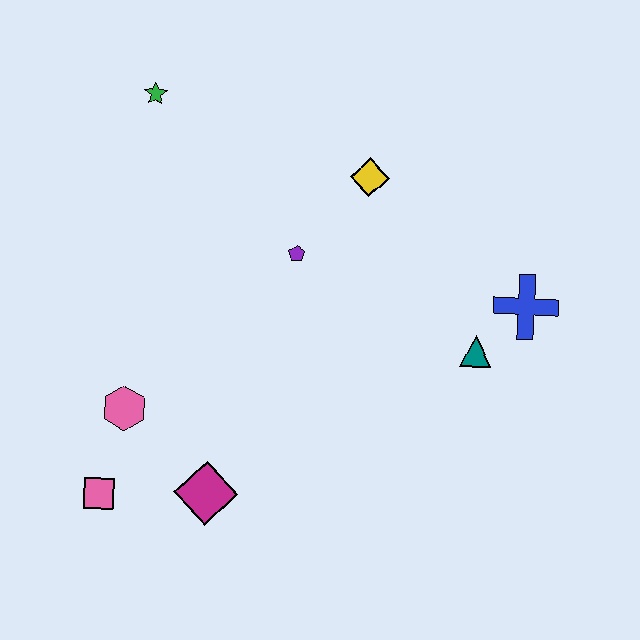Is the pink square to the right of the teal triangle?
No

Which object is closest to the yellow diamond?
The purple pentagon is closest to the yellow diamond.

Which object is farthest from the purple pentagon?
The pink square is farthest from the purple pentagon.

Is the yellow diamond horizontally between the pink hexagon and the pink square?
No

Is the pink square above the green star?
No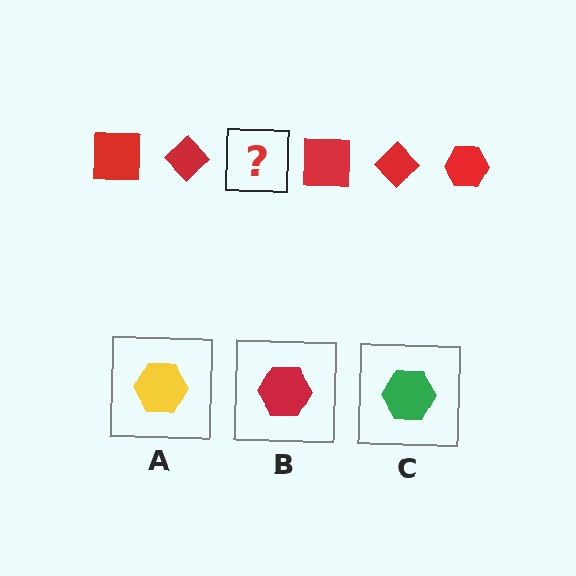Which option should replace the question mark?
Option B.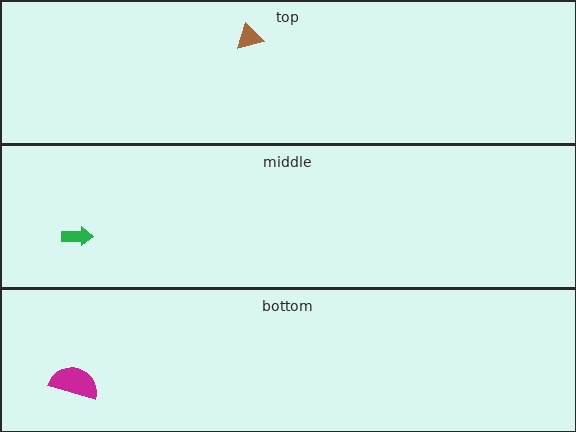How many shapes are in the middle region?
1.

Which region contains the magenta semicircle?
The bottom region.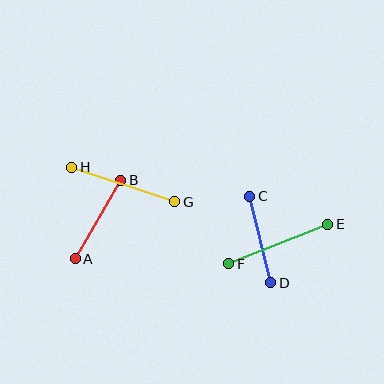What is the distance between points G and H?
The distance is approximately 108 pixels.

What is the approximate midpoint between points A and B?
The midpoint is at approximately (98, 219) pixels.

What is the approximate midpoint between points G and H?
The midpoint is at approximately (123, 185) pixels.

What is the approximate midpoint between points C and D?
The midpoint is at approximately (260, 240) pixels.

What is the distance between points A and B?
The distance is approximately 91 pixels.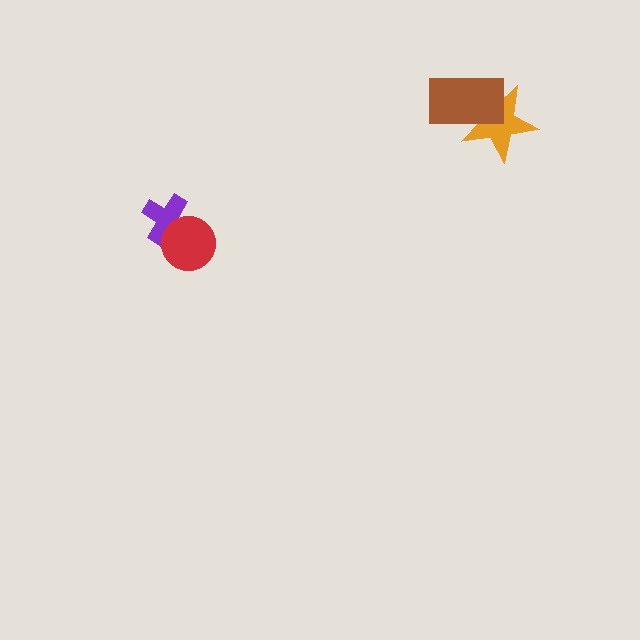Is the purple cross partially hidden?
Yes, it is partially covered by another shape.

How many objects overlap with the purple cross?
1 object overlaps with the purple cross.